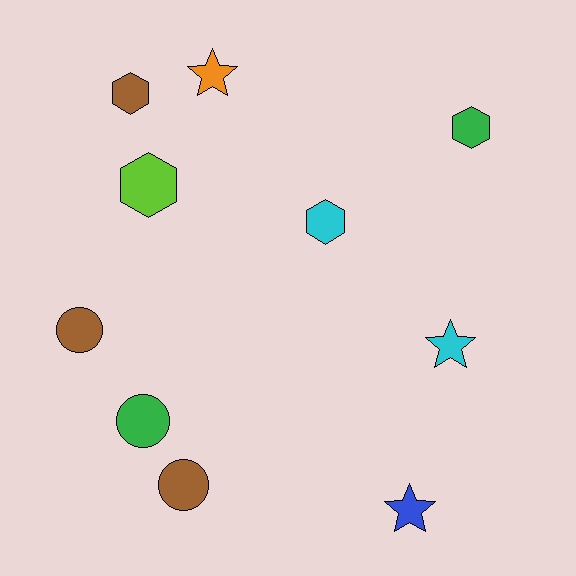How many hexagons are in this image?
There are 4 hexagons.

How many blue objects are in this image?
There is 1 blue object.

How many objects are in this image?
There are 10 objects.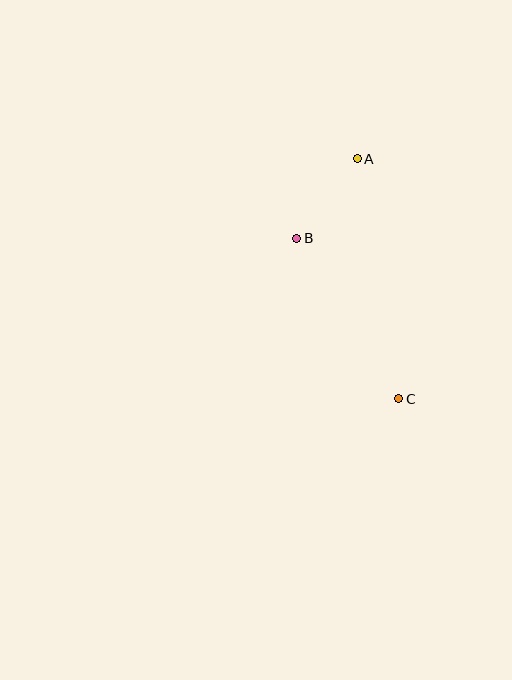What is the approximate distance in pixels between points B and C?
The distance between B and C is approximately 190 pixels.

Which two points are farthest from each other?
Points A and C are farthest from each other.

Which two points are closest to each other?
Points A and B are closest to each other.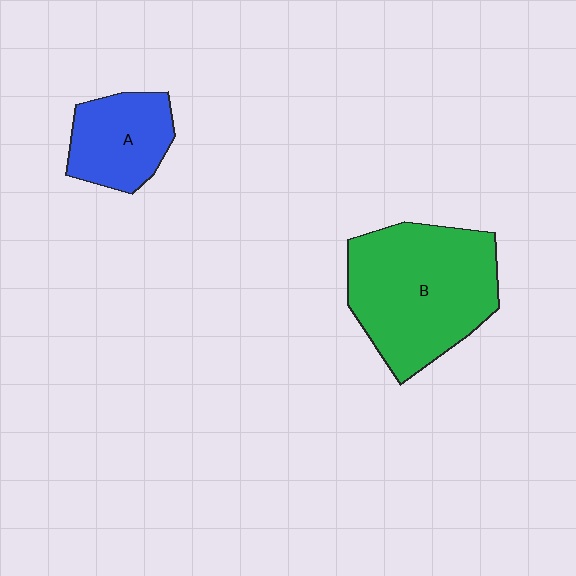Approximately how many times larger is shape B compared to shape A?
Approximately 2.1 times.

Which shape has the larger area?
Shape B (green).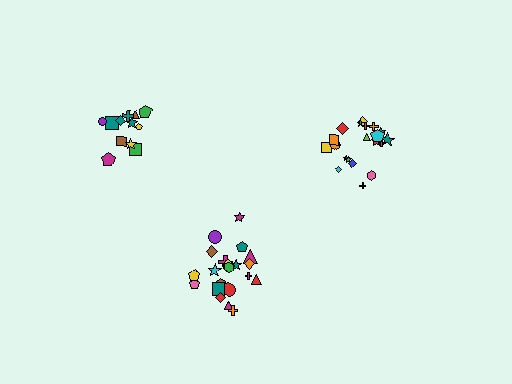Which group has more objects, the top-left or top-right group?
The top-right group.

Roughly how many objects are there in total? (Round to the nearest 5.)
Roughly 55 objects in total.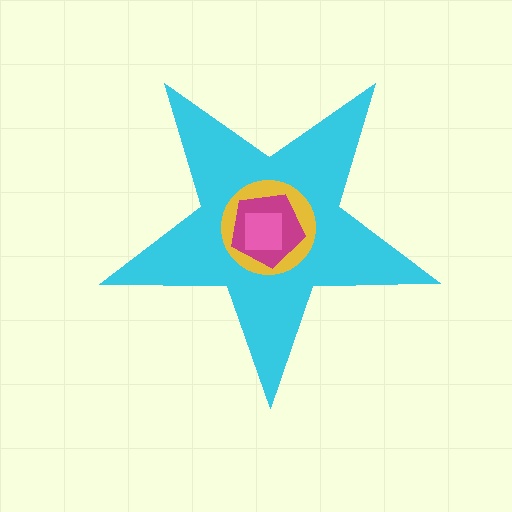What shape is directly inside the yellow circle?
The magenta pentagon.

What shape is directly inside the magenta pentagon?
The pink square.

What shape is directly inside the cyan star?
The yellow circle.